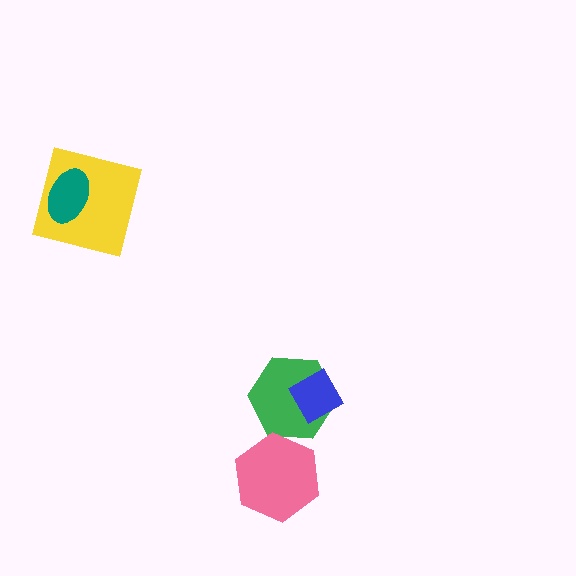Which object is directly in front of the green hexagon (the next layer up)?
The blue diamond is directly in front of the green hexagon.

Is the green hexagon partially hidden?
Yes, it is partially covered by another shape.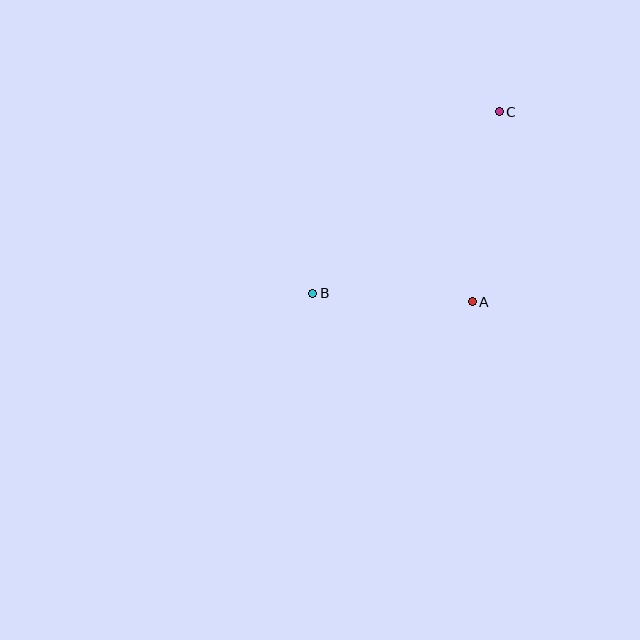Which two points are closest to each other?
Points A and B are closest to each other.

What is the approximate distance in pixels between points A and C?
The distance between A and C is approximately 192 pixels.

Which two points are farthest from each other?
Points B and C are farthest from each other.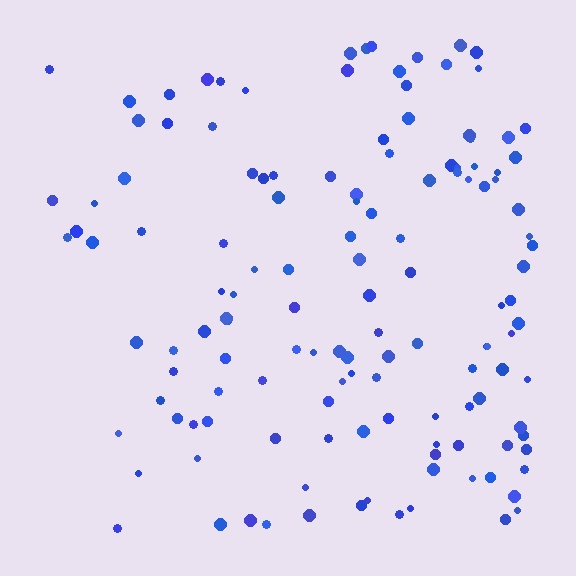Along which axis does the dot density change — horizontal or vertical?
Horizontal.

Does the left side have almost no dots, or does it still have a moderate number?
Still a moderate number, just noticeably fewer than the right.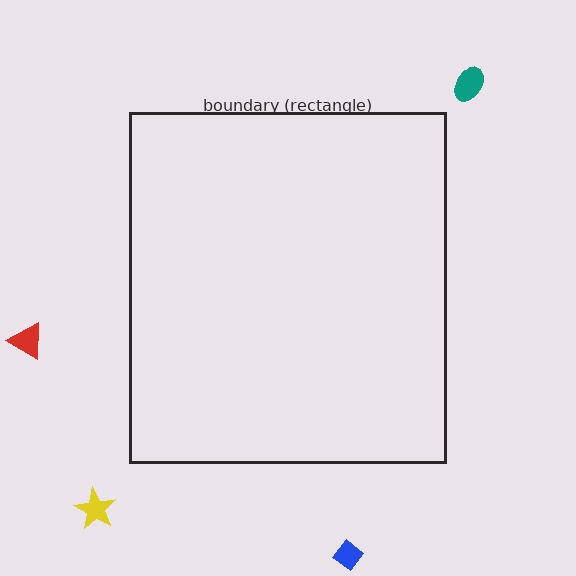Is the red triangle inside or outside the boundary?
Outside.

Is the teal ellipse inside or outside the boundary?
Outside.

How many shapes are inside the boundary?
0 inside, 4 outside.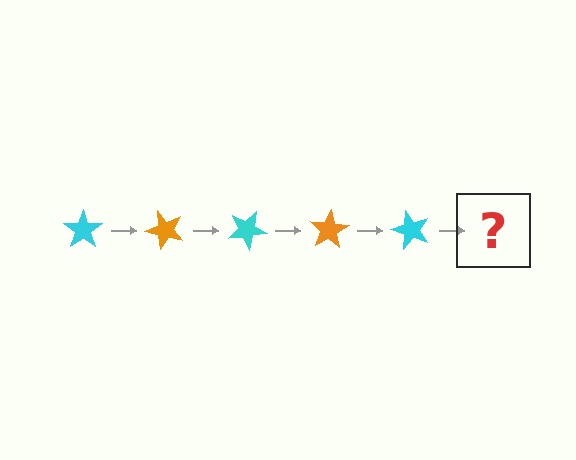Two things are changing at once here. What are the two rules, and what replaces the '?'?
The two rules are that it rotates 50 degrees each step and the color cycles through cyan and orange. The '?' should be an orange star, rotated 250 degrees from the start.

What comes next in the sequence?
The next element should be an orange star, rotated 250 degrees from the start.